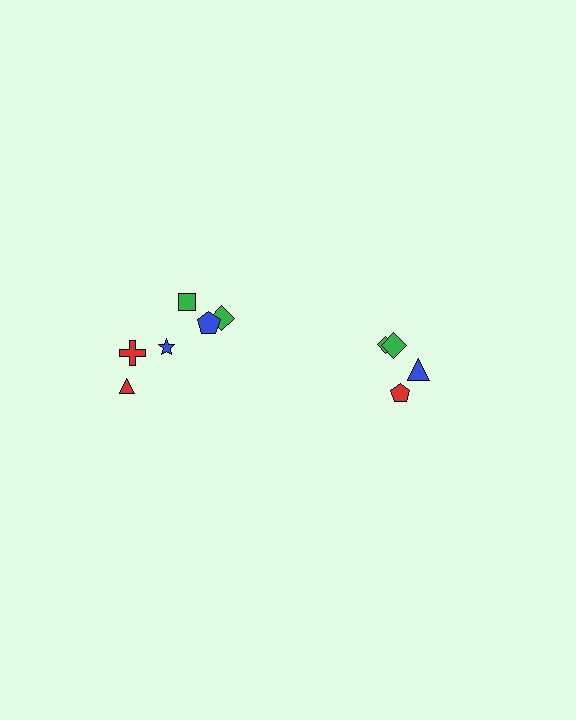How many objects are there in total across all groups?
There are 10 objects.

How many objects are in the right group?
There are 4 objects.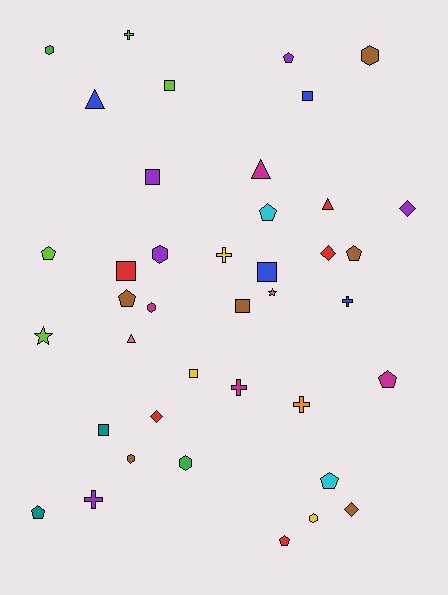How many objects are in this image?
There are 40 objects.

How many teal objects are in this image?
There are 2 teal objects.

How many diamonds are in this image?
There are 4 diamonds.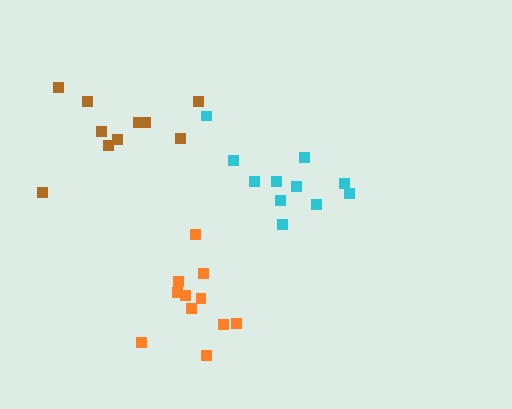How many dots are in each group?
Group 1: 11 dots, Group 2: 10 dots, Group 3: 11 dots (32 total).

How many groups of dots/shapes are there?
There are 3 groups.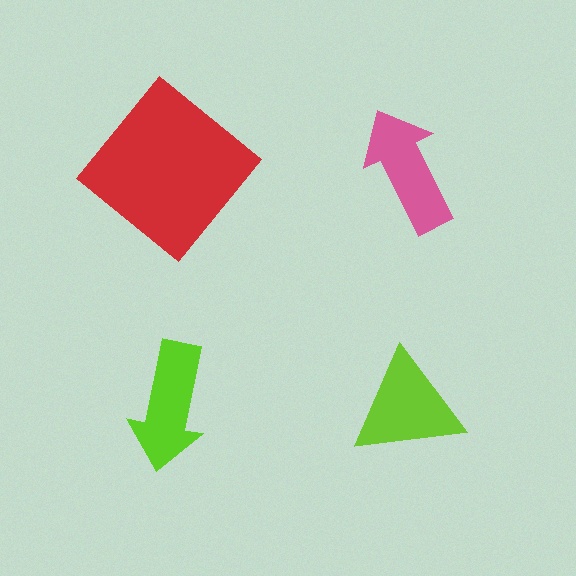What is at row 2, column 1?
A lime arrow.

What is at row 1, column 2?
A pink arrow.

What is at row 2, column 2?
A lime triangle.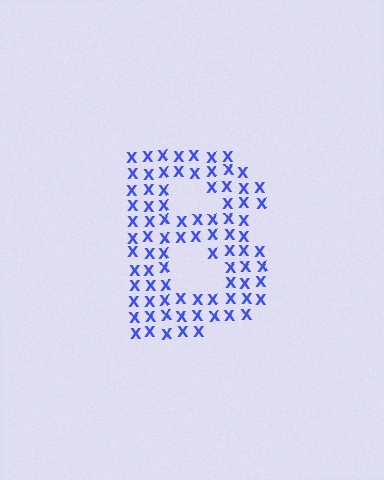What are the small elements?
The small elements are letter X's.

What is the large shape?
The large shape is the letter B.